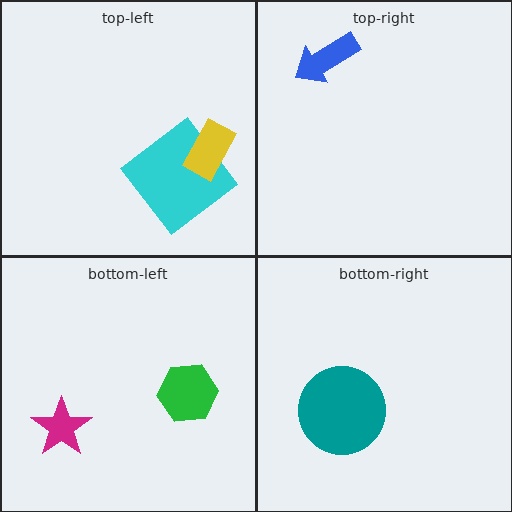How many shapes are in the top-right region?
1.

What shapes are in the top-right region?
The blue arrow.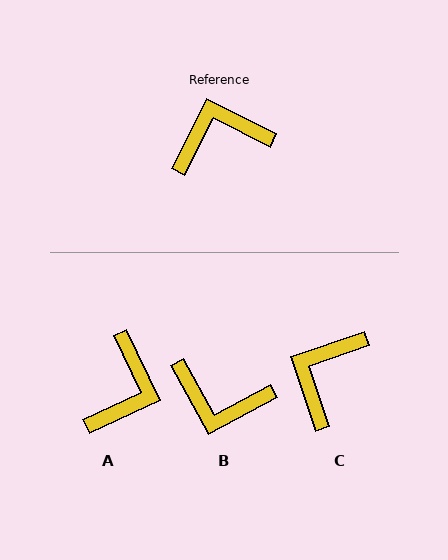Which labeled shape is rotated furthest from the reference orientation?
B, about 145 degrees away.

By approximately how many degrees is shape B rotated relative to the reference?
Approximately 145 degrees counter-clockwise.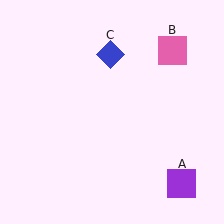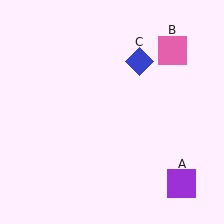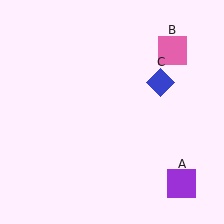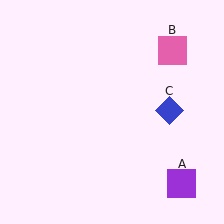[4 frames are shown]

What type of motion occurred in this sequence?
The blue diamond (object C) rotated clockwise around the center of the scene.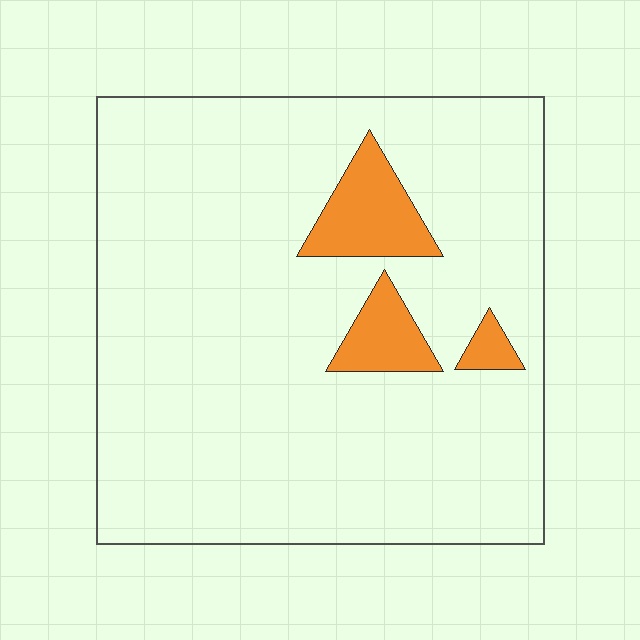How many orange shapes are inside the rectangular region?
3.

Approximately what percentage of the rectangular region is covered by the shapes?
Approximately 10%.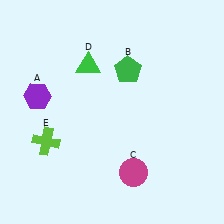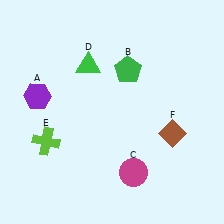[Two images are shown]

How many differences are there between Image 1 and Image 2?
There is 1 difference between the two images.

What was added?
A brown diamond (F) was added in Image 2.